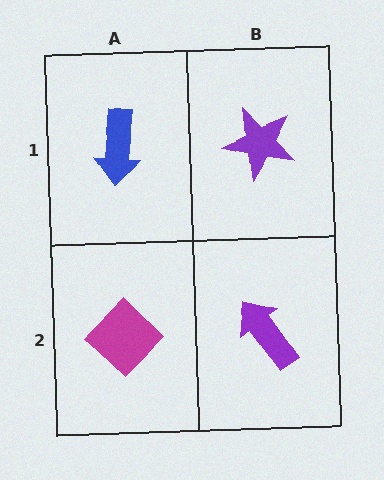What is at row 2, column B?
A purple arrow.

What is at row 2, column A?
A magenta diamond.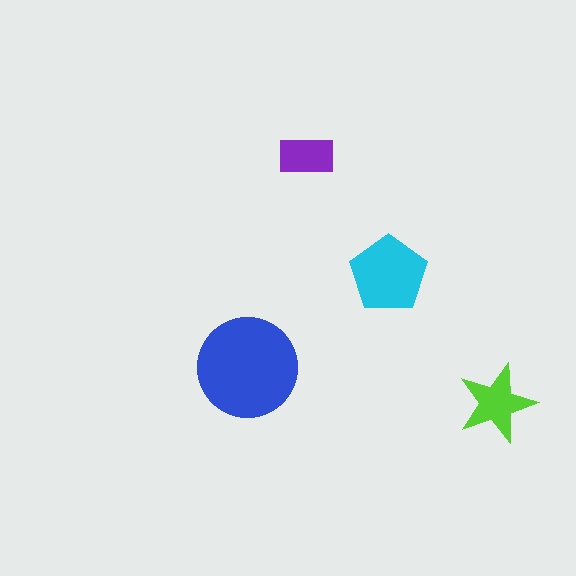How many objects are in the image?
There are 4 objects in the image.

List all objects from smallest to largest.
The purple rectangle, the lime star, the cyan pentagon, the blue circle.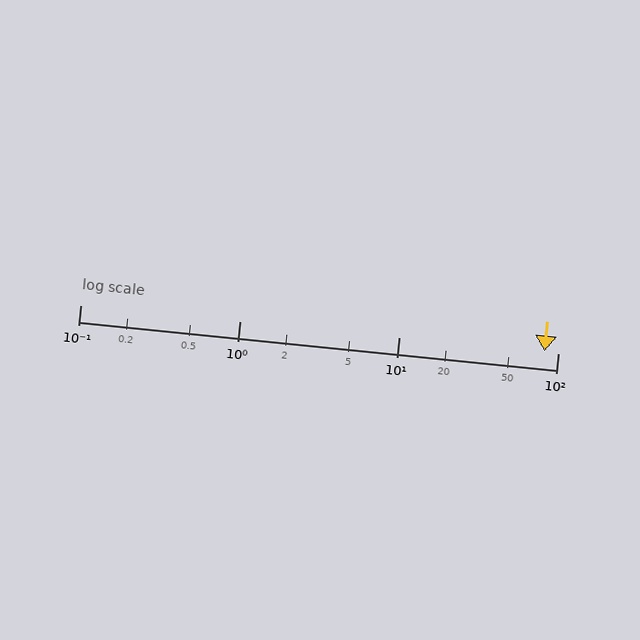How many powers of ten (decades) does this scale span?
The scale spans 3 decades, from 0.1 to 100.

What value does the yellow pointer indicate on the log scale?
The pointer indicates approximately 82.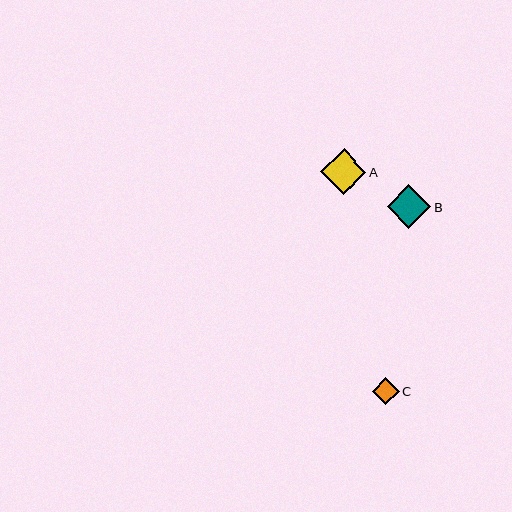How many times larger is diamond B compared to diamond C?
Diamond B is approximately 1.6 times the size of diamond C.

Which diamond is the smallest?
Diamond C is the smallest with a size of approximately 27 pixels.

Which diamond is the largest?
Diamond A is the largest with a size of approximately 45 pixels.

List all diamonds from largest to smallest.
From largest to smallest: A, B, C.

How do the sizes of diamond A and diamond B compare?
Diamond A and diamond B are approximately the same size.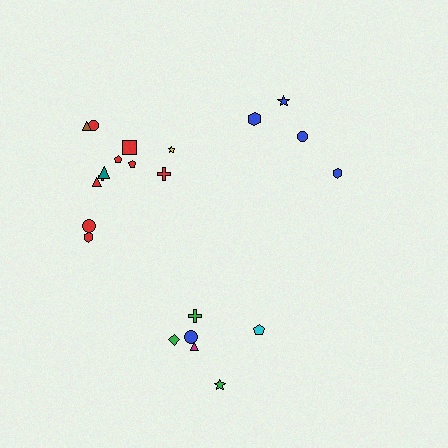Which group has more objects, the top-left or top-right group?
The top-left group.